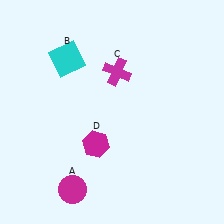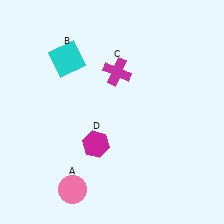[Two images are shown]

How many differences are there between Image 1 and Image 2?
There is 1 difference between the two images.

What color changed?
The circle (A) changed from magenta in Image 1 to pink in Image 2.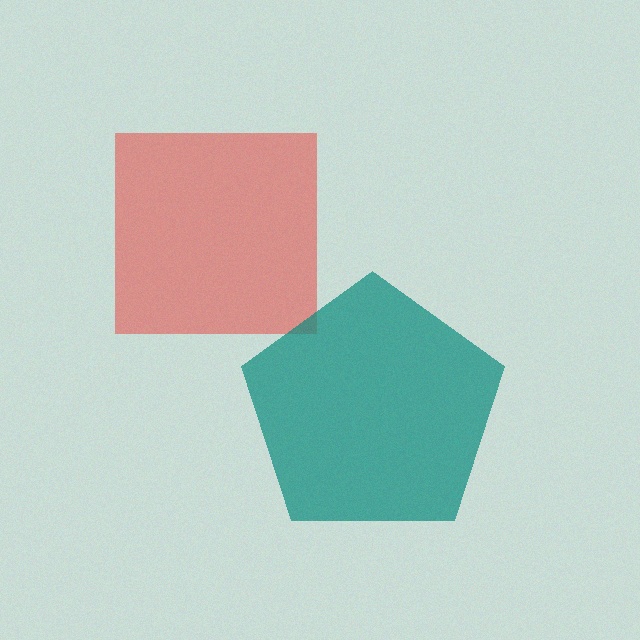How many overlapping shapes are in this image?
There are 2 overlapping shapes in the image.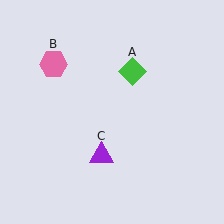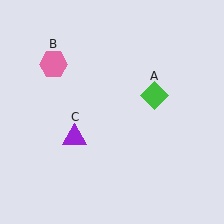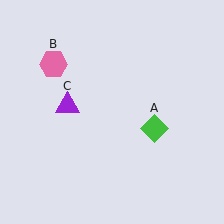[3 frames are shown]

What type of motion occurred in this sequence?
The green diamond (object A), purple triangle (object C) rotated clockwise around the center of the scene.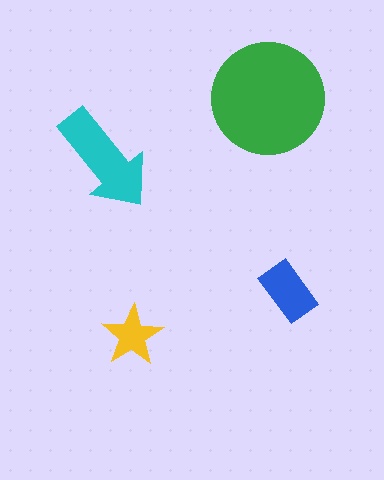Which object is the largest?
The green circle.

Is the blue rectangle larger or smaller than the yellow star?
Larger.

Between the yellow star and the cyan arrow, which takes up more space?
The cyan arrow.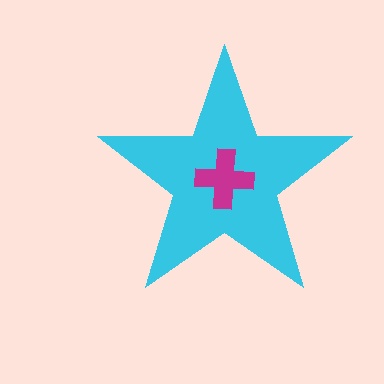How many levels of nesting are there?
2.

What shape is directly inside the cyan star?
The magenta cross.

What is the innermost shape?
The magenta cross.